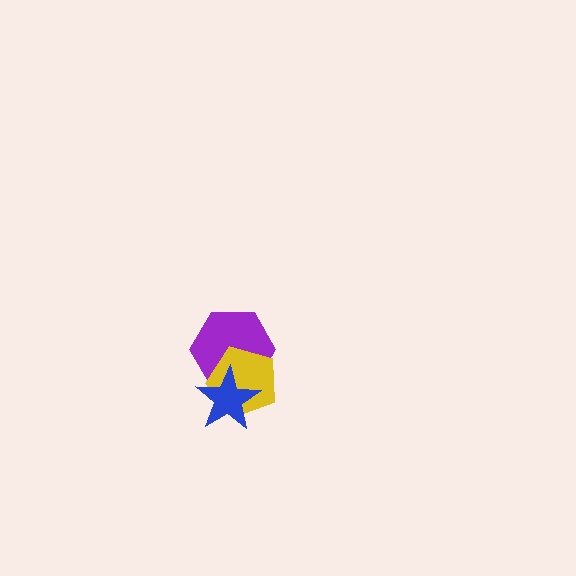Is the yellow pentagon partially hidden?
Yes, it is partially covered by another shape.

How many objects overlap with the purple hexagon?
2 objects overlap with the purple hexagon.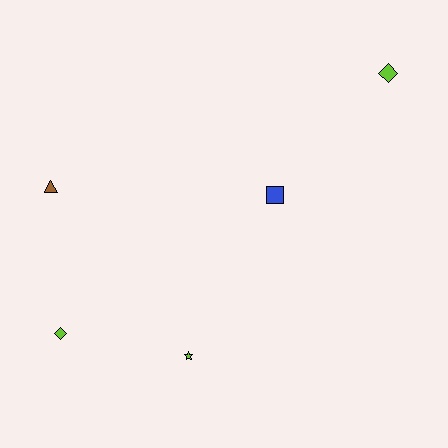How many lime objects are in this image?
There are 3 lime objects.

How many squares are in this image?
There is 1 square.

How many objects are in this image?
There are 5 objects.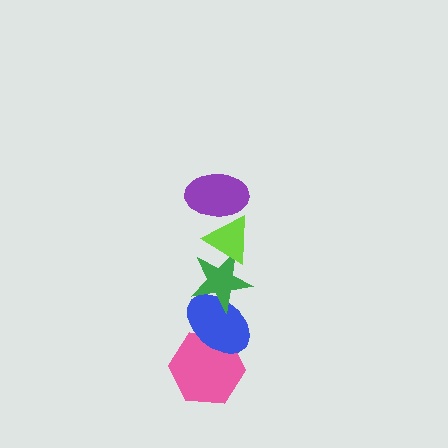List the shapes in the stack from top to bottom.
From top to bottom: the purple ellipse, the lime triangle, the green star, the blue ellipse, the pink hexagon.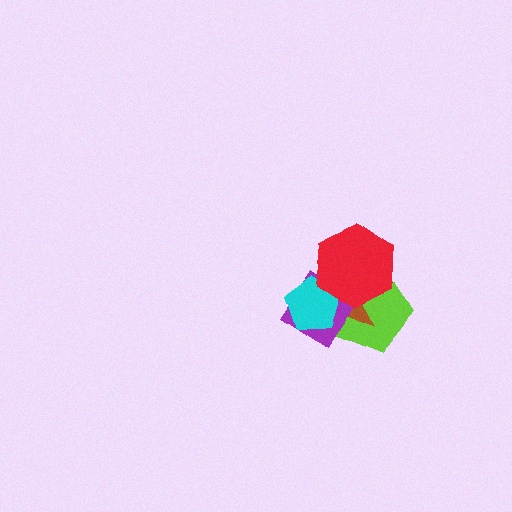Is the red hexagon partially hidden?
No, no other shape covers it.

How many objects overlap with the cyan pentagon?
4 objects overlap with the cyan pentagon.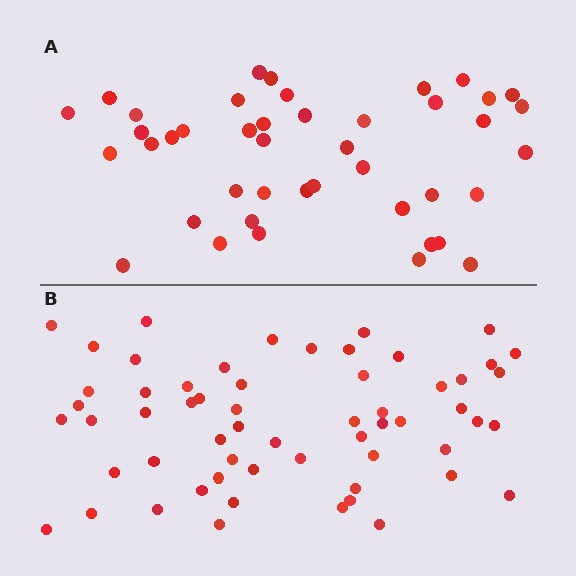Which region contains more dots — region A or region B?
Region B (the bottom region) has more dots.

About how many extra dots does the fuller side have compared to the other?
Region B has approximately 15 more dots than region A.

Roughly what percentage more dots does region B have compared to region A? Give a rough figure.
About 35% more.